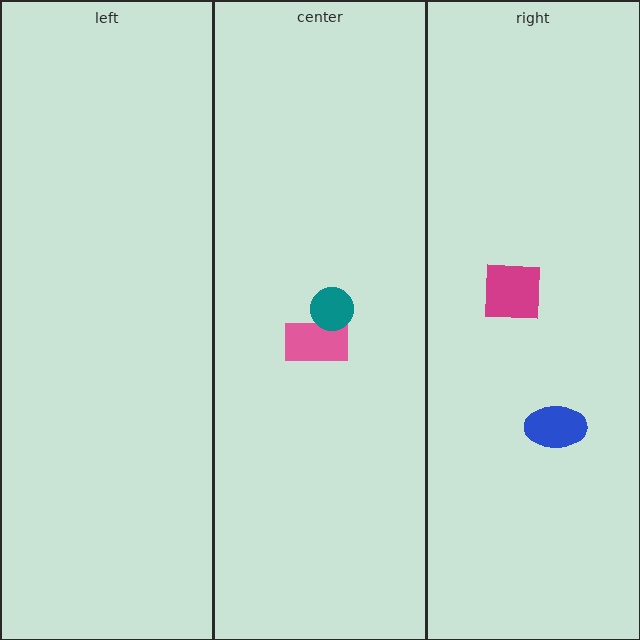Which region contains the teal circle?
The center region.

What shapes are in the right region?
The blue ellipse, the magenta square.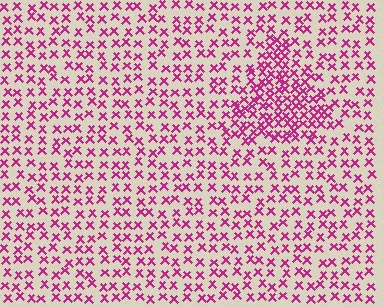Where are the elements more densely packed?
The elements are more densely packed inside the triangle boundary.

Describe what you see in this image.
The image contains small magenta elements arranged at two different densities. A triangle-shaped region is visible where the elements are more densely packed than the surrounding area.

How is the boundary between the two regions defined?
The boundary is defined by a change in element density (approximately 2.0x ratio). All elements are the same color, size, and shape.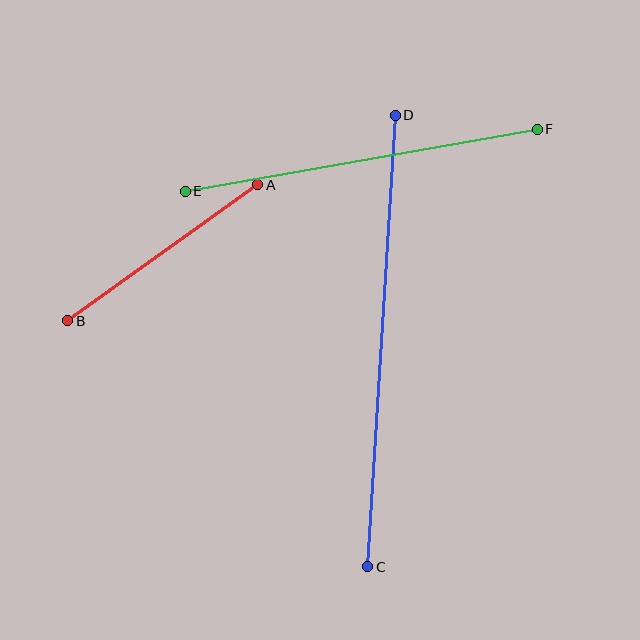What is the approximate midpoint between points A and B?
The midpoint is at approximately (163, 253) pixels.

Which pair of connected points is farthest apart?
Points C and D are farthest apart.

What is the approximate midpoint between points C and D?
The midpoint is at approximately (382, 341) pixels.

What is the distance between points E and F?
The distance is approximately 357 pixels.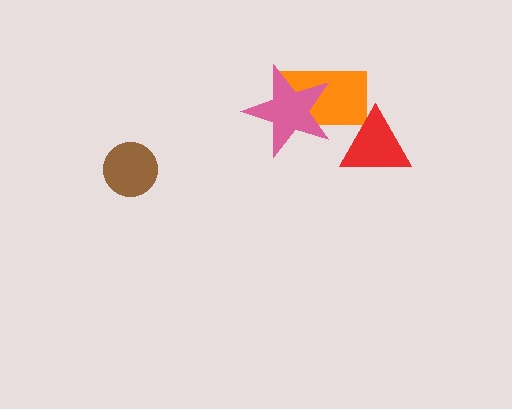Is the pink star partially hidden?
No, no other shape covers it.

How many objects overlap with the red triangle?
1 object overlaps with the red triangle.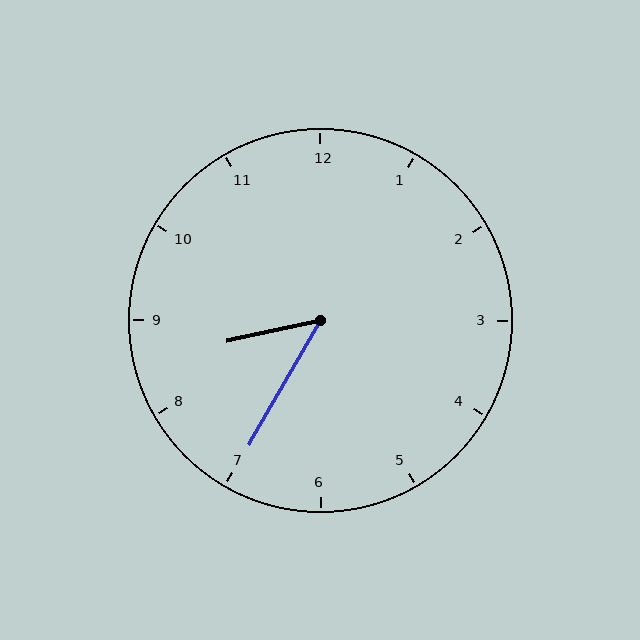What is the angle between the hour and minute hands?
Approximately 48 degrees.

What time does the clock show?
8:35.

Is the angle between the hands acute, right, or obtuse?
It is acute.